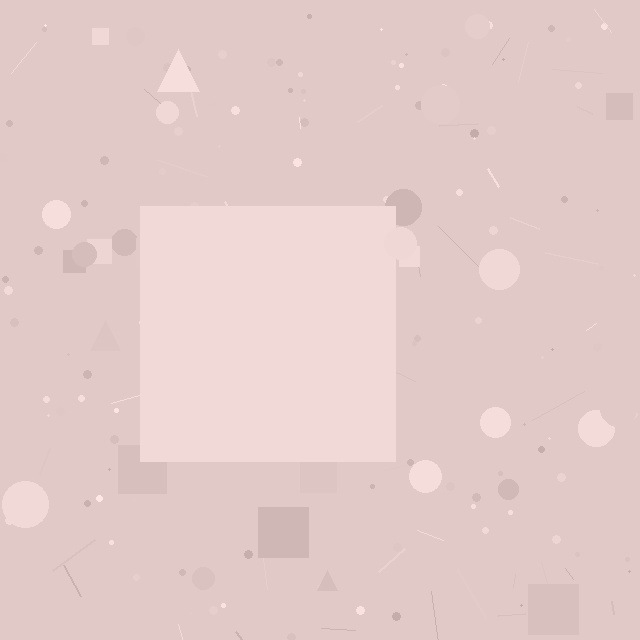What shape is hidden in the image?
A square is hidden in the image.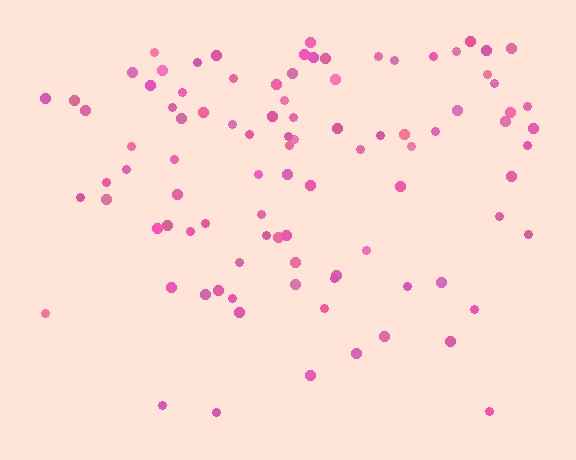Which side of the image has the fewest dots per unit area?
The bottom.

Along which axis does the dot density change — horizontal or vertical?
Vertical.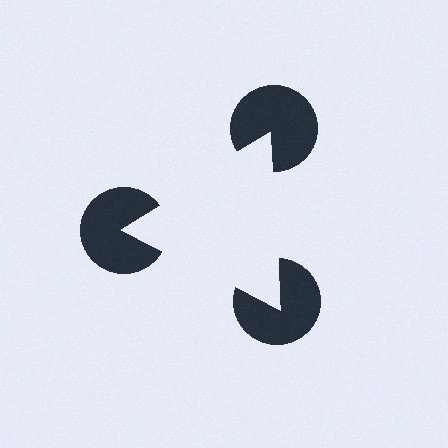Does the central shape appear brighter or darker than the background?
It typically appears slightly brighter than the background, even though no actual brightness change is drawn.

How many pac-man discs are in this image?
There are 3 — one at each vertex of the illusory triangle.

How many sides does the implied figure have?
3 sides.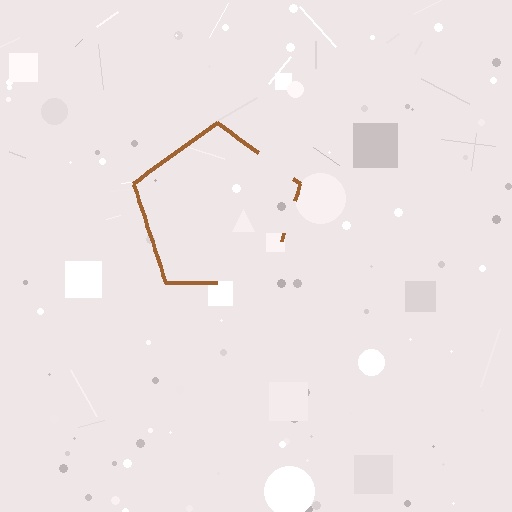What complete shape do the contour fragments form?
The contour fragments form a pentagon.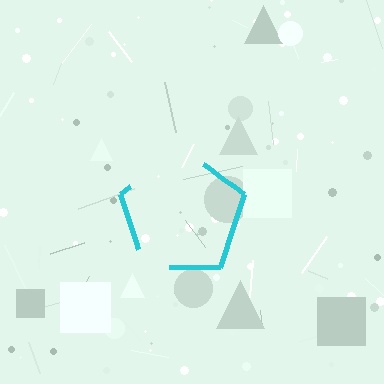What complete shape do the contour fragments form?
The contour fragments form a pentagon.